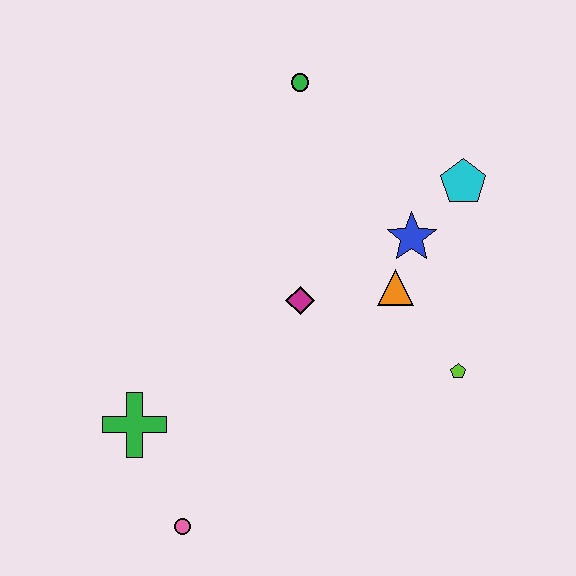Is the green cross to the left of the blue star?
Yes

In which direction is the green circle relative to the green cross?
The green circle is above the green cross.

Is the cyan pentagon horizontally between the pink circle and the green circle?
No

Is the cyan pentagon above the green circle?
No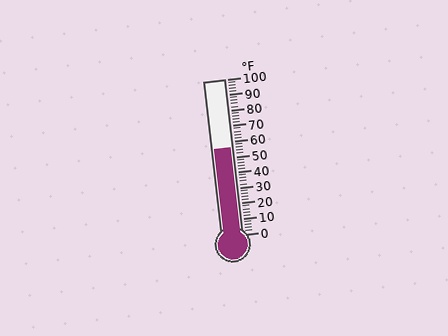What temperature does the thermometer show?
The thermometer shows approximately 56°F.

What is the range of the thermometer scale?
The thermometer scale ranges from 0°F to 100°F.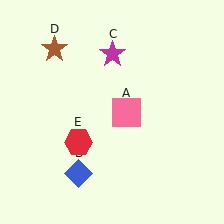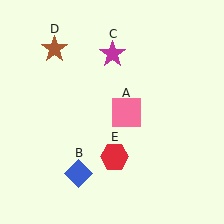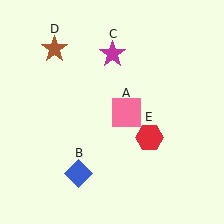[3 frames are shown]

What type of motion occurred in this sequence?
The red hexagon (object E) rotated counterclockwise around the center of the scene.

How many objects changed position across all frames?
1 object changed position: red hexagon (object E).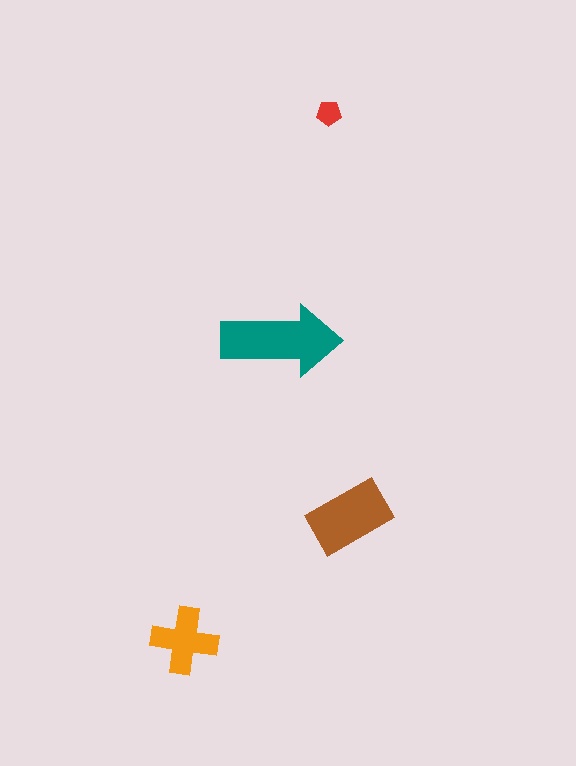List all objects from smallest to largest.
The red pentagon, the orange cross, the brown rectangle, the teal arrow.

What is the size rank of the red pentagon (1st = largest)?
4th.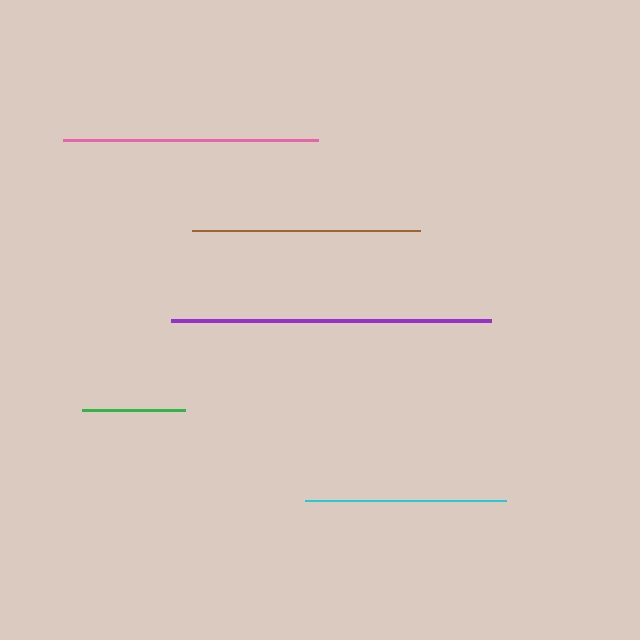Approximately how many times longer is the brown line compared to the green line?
The brown line is approximately 2.2 times the length of the green line.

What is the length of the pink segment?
The pink segment is approximately 254 pixels long.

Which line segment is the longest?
The purple line is the longest at approximately 320 pixels.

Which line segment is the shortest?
The green line is the shortest at approximately 103 pixels.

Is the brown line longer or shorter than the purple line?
The purple line is longer than the brown line.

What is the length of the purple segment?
The purple segment is approximately 320 pixels long.